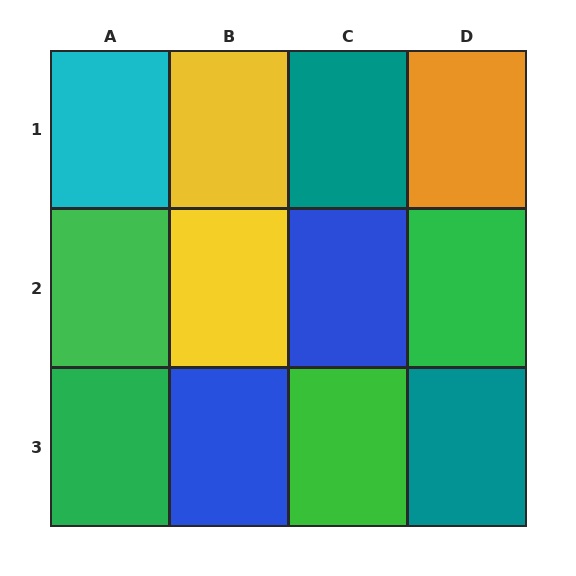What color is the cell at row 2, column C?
Blue.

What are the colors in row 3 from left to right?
Green, blue, green, teal.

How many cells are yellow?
2 cells are yellow.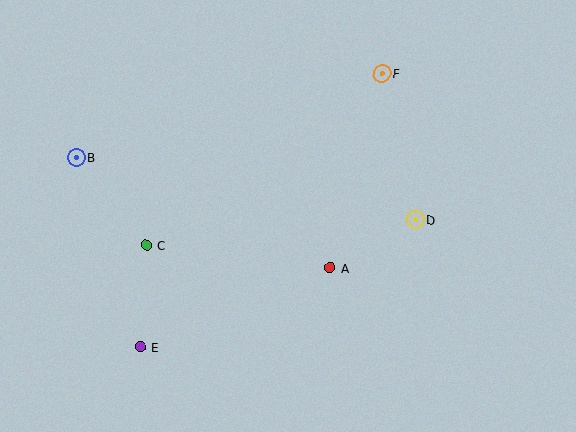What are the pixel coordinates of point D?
Point D is at (415, 220).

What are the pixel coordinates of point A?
Point A is at (330, 268).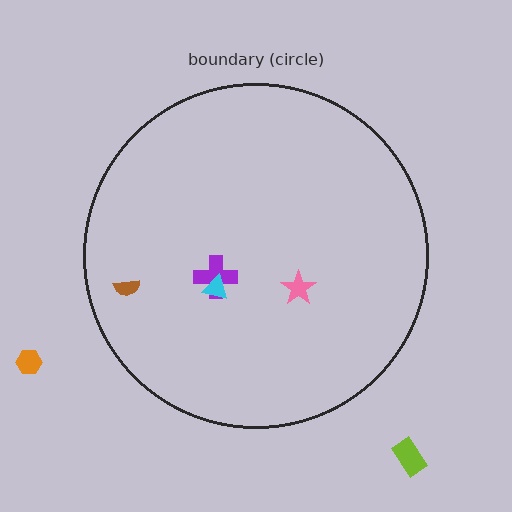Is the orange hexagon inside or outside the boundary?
Outside.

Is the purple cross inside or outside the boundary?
Inside.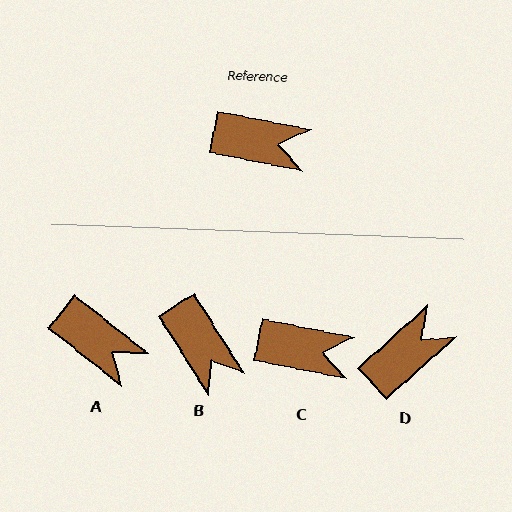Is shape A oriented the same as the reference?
No, it is off by about 27 degrees.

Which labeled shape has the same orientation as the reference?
C.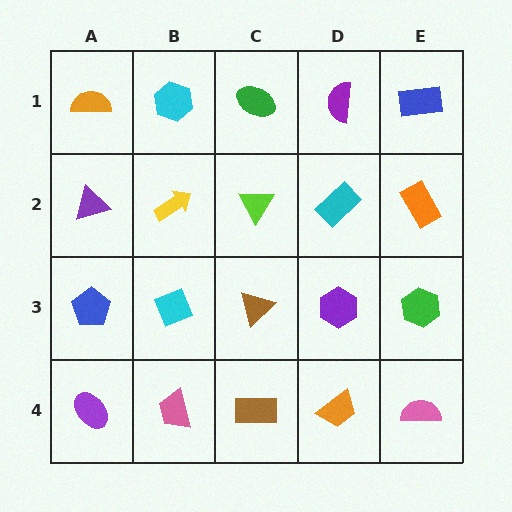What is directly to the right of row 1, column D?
A blue rectangle.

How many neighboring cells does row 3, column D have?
4.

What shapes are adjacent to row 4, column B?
A cyan diamond (row 3, column B), a purple ellipse (row 4, column A), a brown rectangle (row 4, column C).